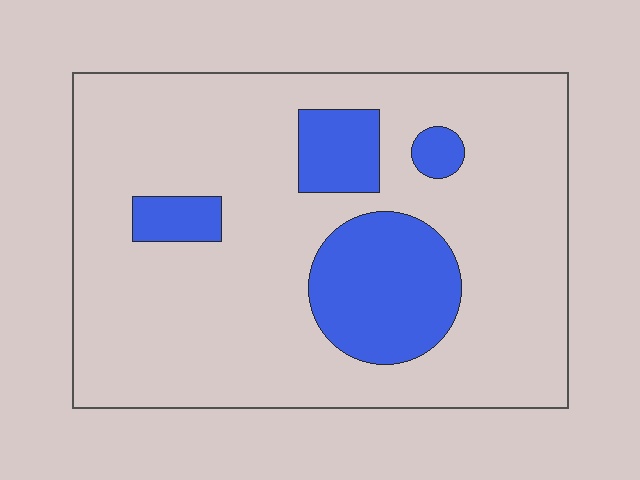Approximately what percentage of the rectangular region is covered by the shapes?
Approximately 20%.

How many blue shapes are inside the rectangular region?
4.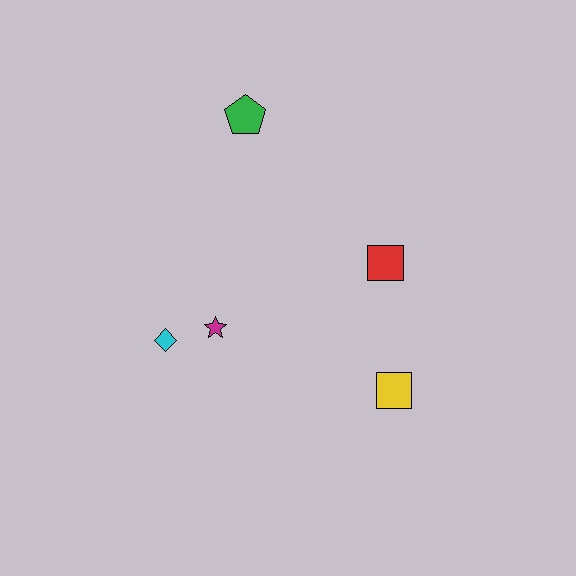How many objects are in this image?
There are 5 objects.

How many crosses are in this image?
There are no crosses.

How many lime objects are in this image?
There are no lime objects.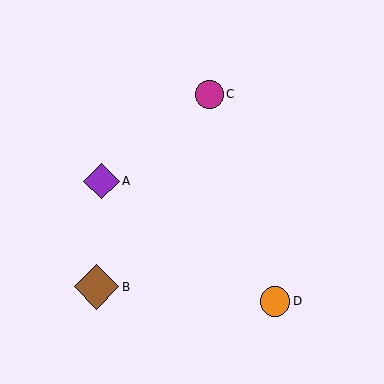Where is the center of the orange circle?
The center of the orange circle is at (275, 301).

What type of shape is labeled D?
Shape D is an orange circle.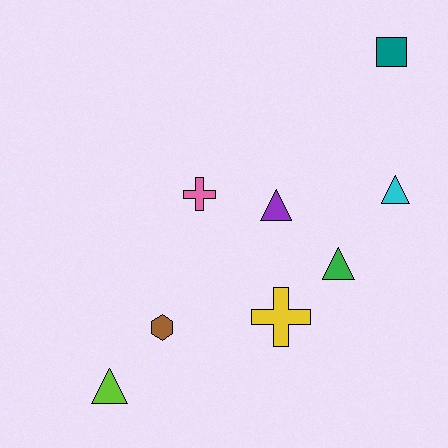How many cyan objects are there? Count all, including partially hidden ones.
There is 1 cyan object.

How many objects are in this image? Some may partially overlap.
There are 8 objects.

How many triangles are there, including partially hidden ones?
There are 4 triangles.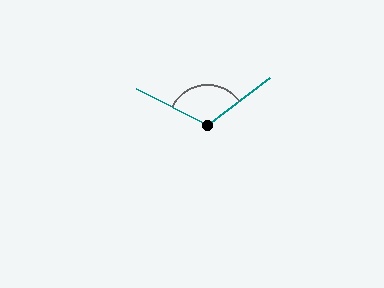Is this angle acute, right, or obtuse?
It is obtuse.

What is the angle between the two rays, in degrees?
Approximately 116 degrees.